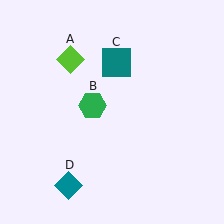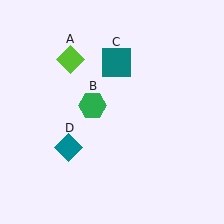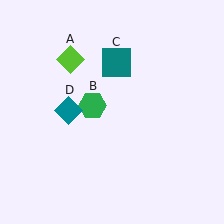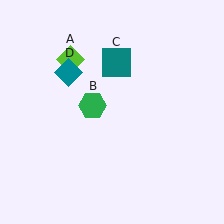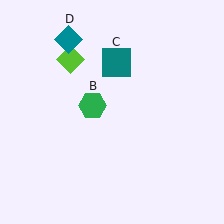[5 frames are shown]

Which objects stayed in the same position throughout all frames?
Lime diamond (object A) and green hexagon (object B) and teal square (object C) remained stationary.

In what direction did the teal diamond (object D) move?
The teal diamond (object D) moved up.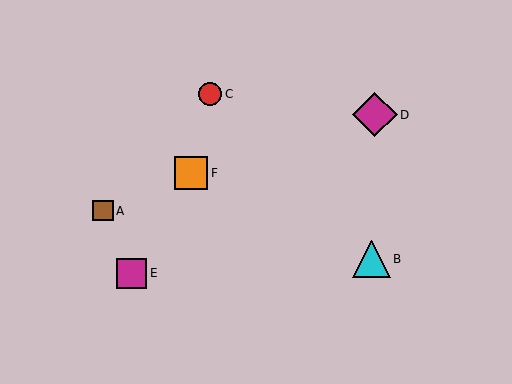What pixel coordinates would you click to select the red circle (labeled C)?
Click at (210, 94) to select the red circle C.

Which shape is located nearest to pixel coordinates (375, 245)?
The cyan triangle (labeled B) at (372, 259) is nearest to that location.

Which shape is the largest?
The magenta diamond (labeled D) is the largest.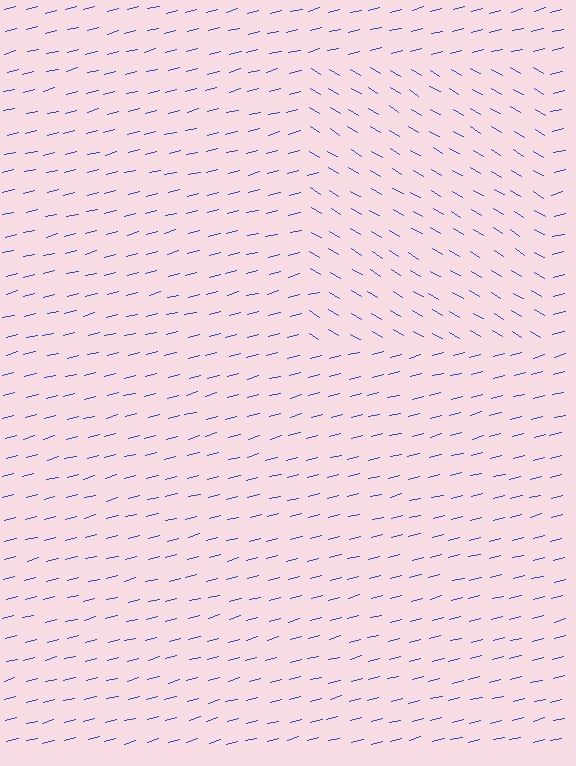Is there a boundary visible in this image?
Yes, there is a texture boundary formed by a change in line orientation.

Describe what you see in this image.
The image is filled with small blue line segments. A rectangle region in the image has lines oriented differently from the surrounding lines, creating a visible texture boundary.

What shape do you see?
I see a rectangle.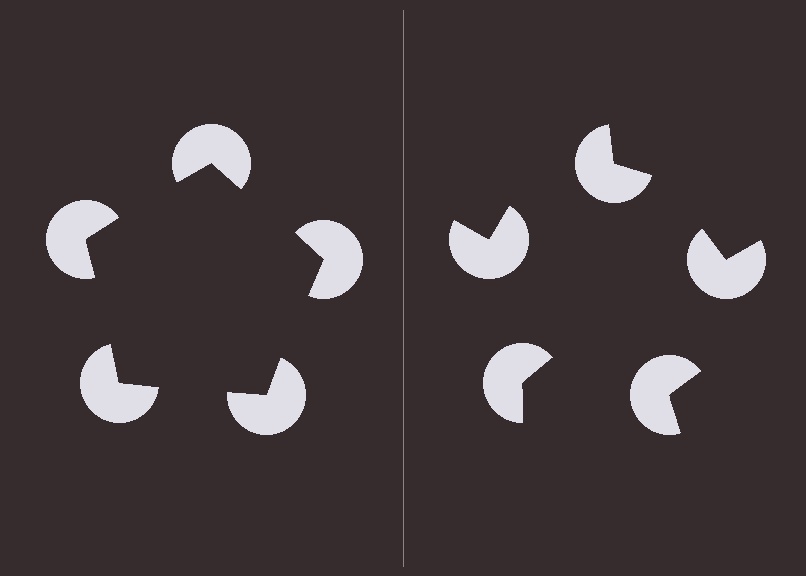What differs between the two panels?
The pac-man discs are positioned identically on both sides; only the wedge orientations differ. On the left they align to a pentagon; on the right they are misaligned.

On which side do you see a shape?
An illusory pentagon appears on the left side. On the right side the wedge cuts are rotated, so no coherent shape forms.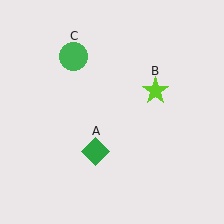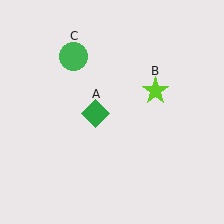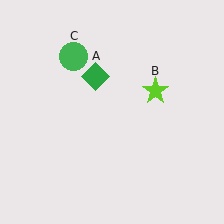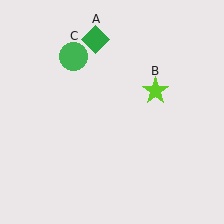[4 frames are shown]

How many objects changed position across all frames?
1 object changed position: green diamond (object A).